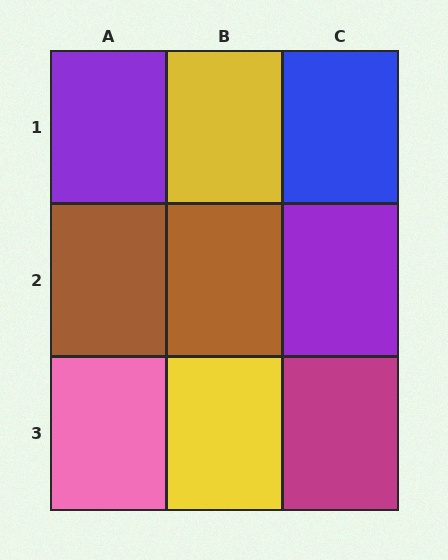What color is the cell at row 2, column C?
Purple.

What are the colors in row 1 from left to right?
Purple, yellow, blue.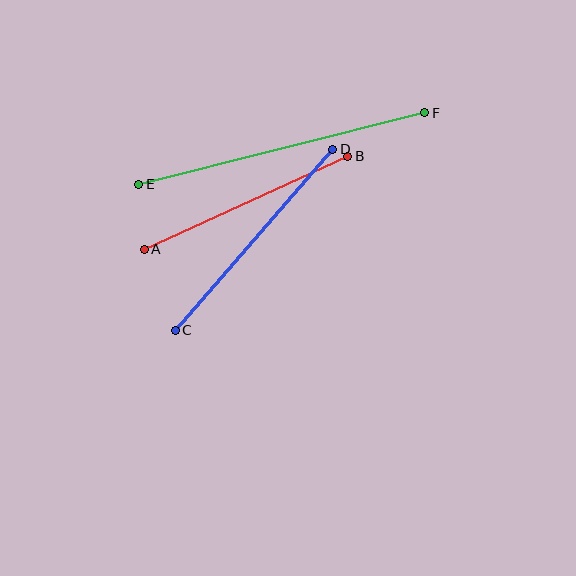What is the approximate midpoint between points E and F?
The midpoint is at approximately (282, 148) pixels.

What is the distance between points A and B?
The distance is approximately 224 pixels.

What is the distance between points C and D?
The distance is approximately 240 pixels.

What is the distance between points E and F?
The distance is approximately 295 pixels.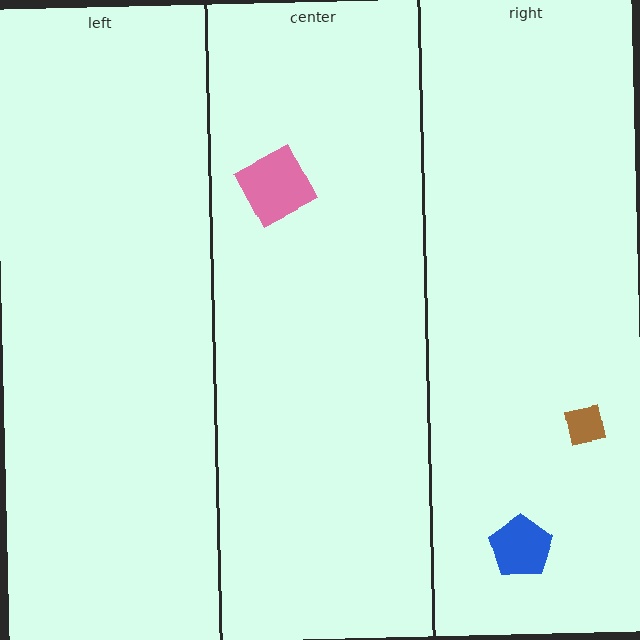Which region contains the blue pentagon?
The right region.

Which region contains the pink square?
The center region.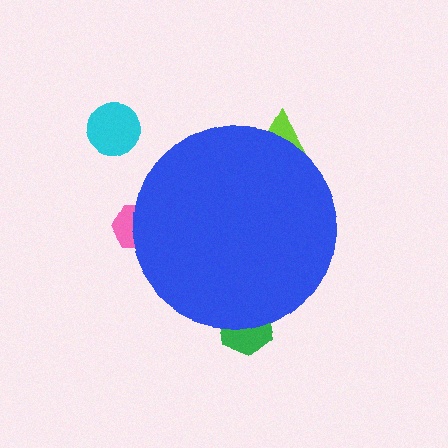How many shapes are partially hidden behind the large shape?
3 shapes are partially hidden.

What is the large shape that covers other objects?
A blue circle.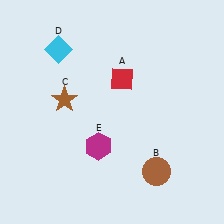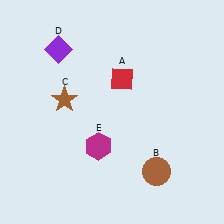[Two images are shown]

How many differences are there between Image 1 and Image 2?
There is 1 difference between the two images.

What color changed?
The diamond (D) changed from cyan in Image 1 to purple in Image 2.